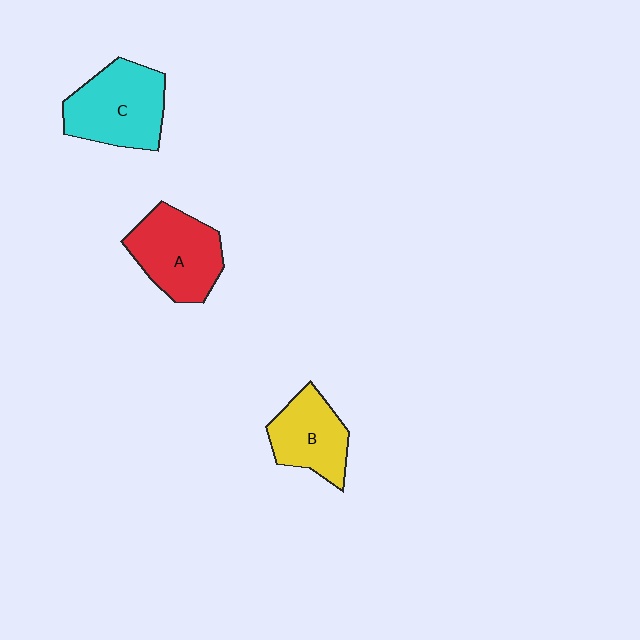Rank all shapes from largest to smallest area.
From largest to smallest: C (cyan), A (red), B (yellow).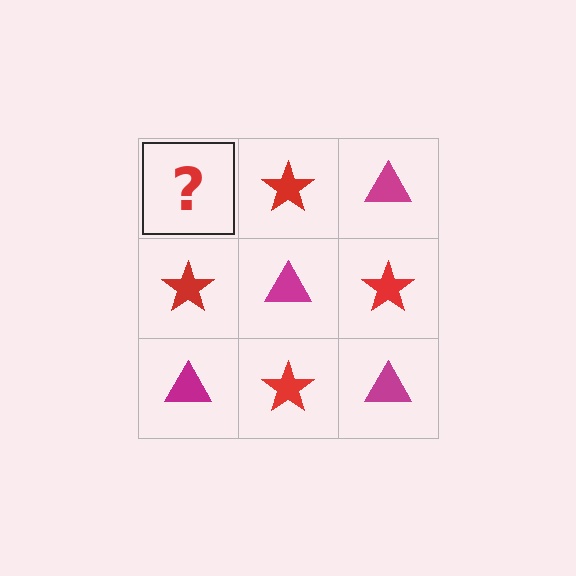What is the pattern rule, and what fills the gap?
The rule is that it alternates magenta triangle and red star in a checkerboard pattern. The gap should be filled with a magenta triangle.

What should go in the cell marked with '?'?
The missing cell should contain a magenta triangle.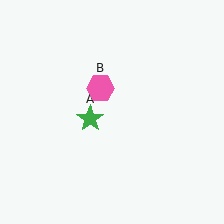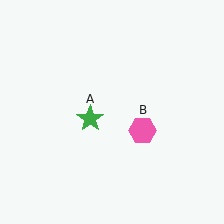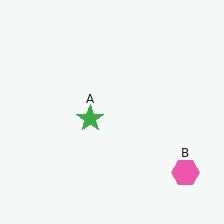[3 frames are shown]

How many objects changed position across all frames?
1 object changed position: pink hexagon (object B).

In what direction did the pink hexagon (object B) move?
The pink hexagon (object B) moved down and to the right.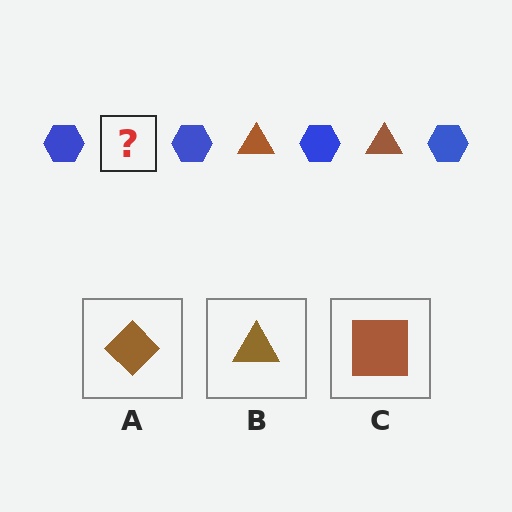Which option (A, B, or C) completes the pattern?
B.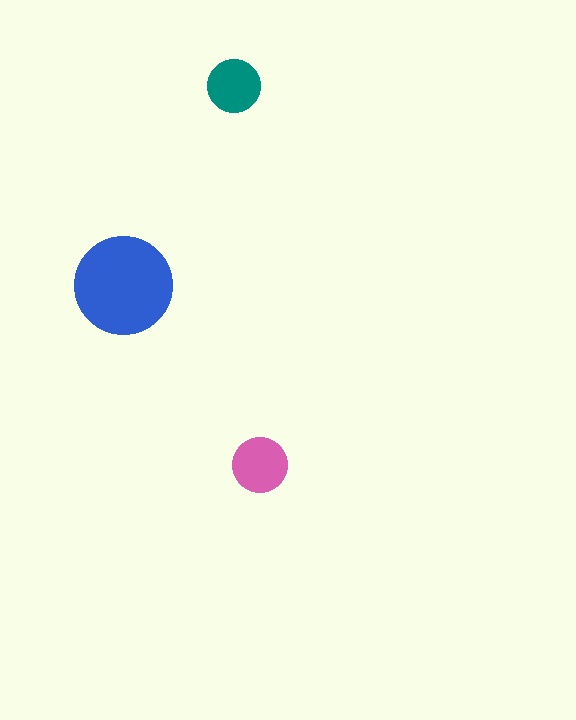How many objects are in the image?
There are 3 objects in the image.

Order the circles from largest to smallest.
the blue one, the pink one, the teal one.